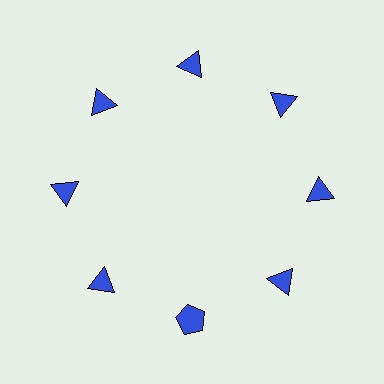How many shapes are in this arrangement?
There are 8 shapes arranged in a ring pattern.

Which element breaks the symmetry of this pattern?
The blue pentagon at roughly the 6 o'clock position breaks the symmetry. All other shapes are blue triangles.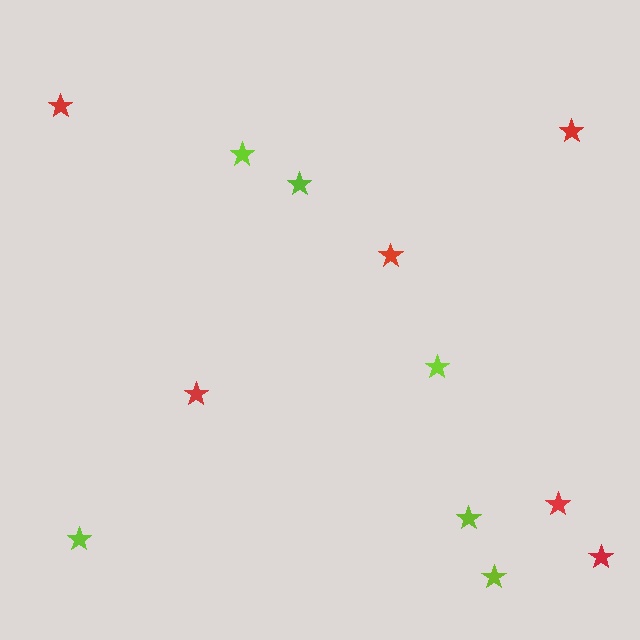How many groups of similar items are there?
There are 2 groups: one group of red stars (6) and one group of lime stars (6).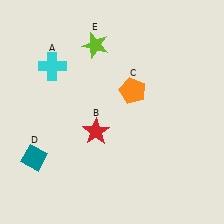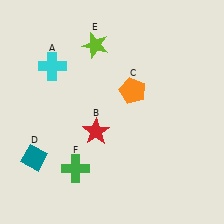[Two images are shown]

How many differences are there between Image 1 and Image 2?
There is 1 difference between the two images.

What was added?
A green cross (F) was added in Image 2.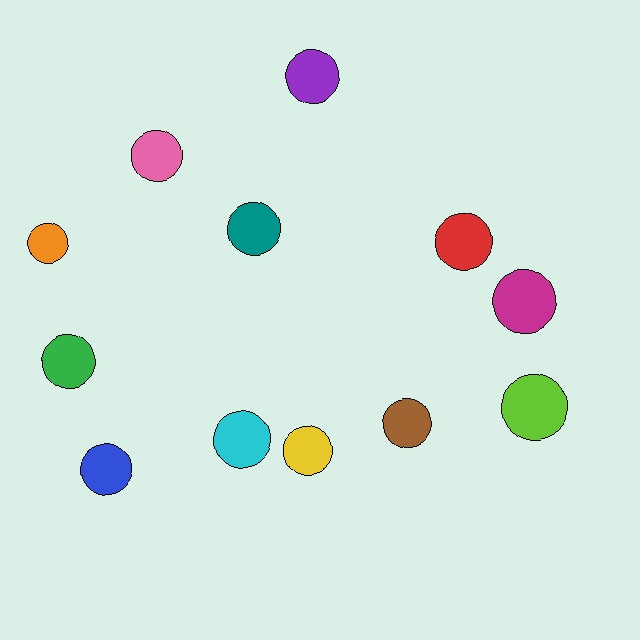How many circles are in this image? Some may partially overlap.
There are 12 circles.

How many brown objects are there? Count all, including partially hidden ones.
There is 1 brown object.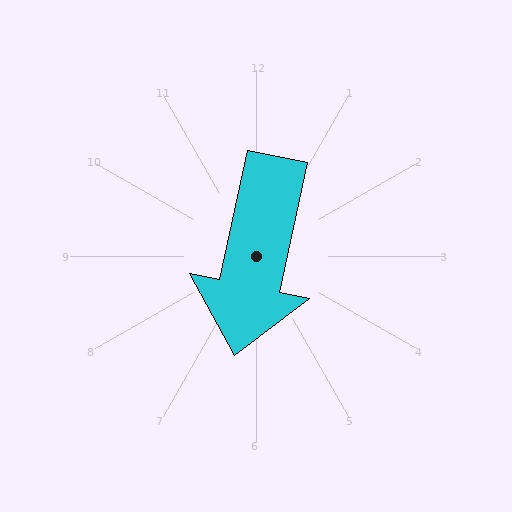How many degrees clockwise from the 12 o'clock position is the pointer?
Approximately 192 degrees.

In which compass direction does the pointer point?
South.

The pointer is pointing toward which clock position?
Roughly 6 o'clock.